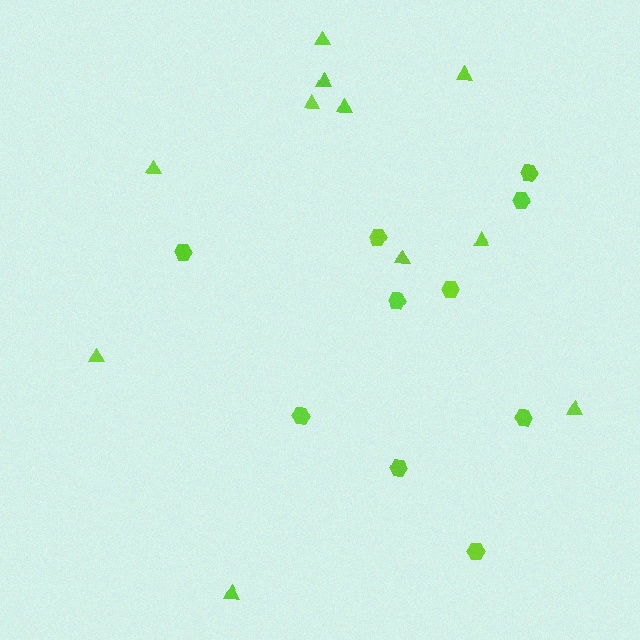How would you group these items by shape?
There are 2 groups: one group of hexagons (10) and one group of triangles (11).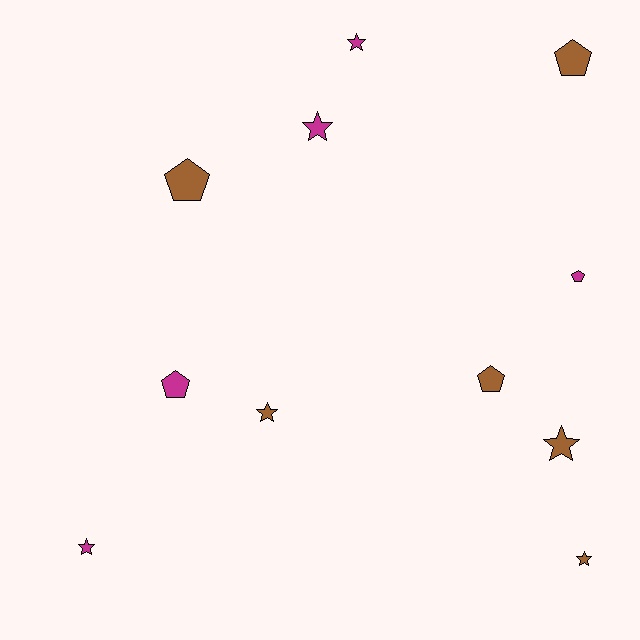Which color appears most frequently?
Brown, with 6 objects.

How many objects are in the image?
There are 11 objects.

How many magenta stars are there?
There are 3 magenta stars.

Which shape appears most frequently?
Star, with 6 objects.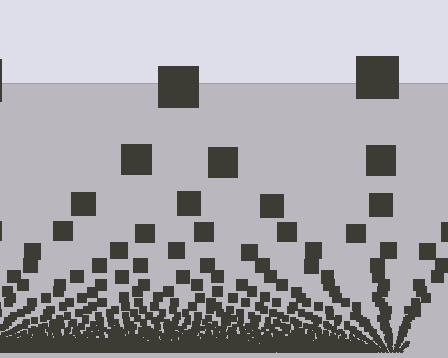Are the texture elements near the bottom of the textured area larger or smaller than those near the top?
Smaller. The gradient is inverted — elements near the bottom are smaller and denser.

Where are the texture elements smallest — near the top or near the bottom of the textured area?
Near the bottom.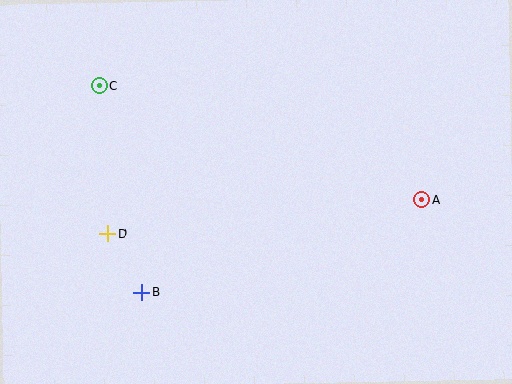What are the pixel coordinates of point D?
Point D is at (108, 234).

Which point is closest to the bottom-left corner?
Point B is closest to the bottom-left corner.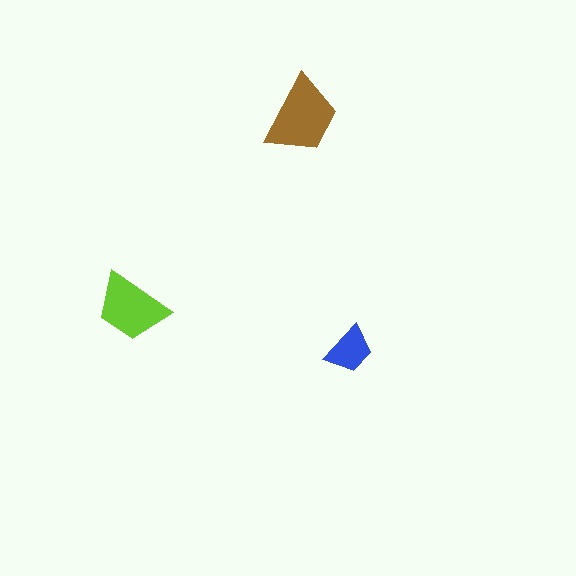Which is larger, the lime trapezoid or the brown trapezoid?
The brown one.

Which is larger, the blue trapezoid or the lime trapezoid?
The lime one.